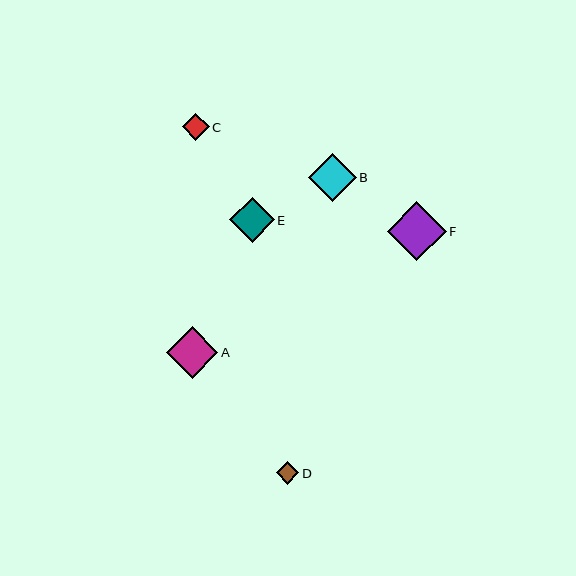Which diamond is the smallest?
Diamond D is the smallest with a size of approximately 23 pixels.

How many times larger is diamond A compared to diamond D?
Diamond A is approximately 2.2 times the size of diamond D.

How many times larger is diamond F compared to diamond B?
Diamond F is approximately 1.2 times the size of diamond B.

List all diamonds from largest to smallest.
From largest to smallest: F, A, B, E, C, D.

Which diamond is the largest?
Diamond F is the largest with a size of approximately 59 pixels.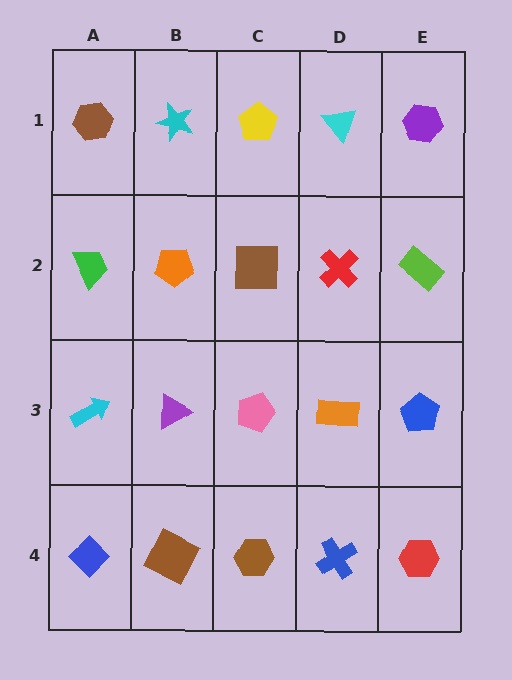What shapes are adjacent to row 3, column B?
An orange pentagon (row 2, column B), a brown square (row 4, column B), a cyan arrow (row 3, column A), a pink pentagon (row 3, column C).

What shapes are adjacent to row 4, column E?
A blue pentagon (row 3, column E), a blue cross (row 4, column D).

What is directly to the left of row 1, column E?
A cyan triangle.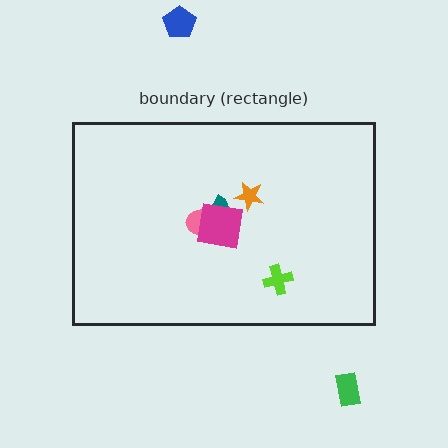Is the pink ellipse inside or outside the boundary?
Inside.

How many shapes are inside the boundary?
5 inside, 2 outside.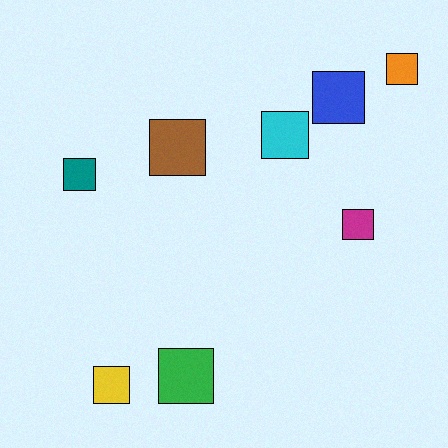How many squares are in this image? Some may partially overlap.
There are 8 squares.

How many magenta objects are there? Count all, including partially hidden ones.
There is 1 magenta object.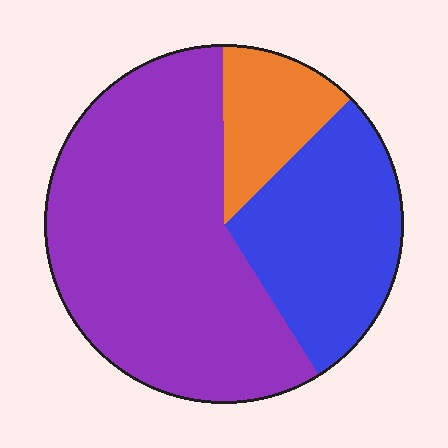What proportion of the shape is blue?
Blue covers about 30% of the shape.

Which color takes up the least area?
Orange, at roughly 15%.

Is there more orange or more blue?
Blue.